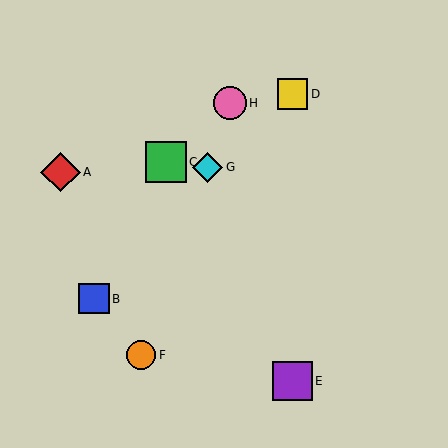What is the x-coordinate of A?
Object A is at x≈60.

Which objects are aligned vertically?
Objects D, E are aligned vertically.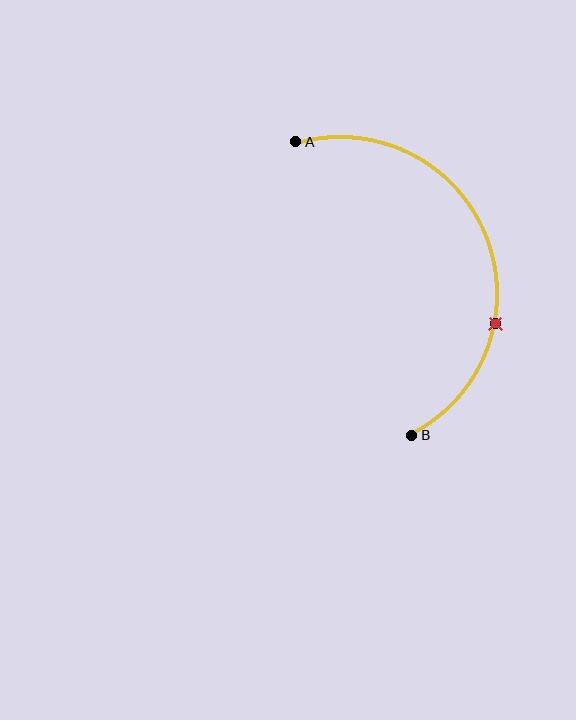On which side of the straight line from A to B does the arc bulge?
The arc bulges to the right of the straight line connecting A and B.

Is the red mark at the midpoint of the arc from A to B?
No. The red mark lies on the arc but is closer to endpoint B. The arc midpoint would be at the point on the curve equidistant along the arc from both A and B.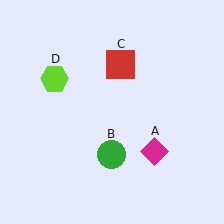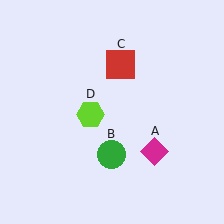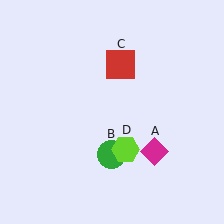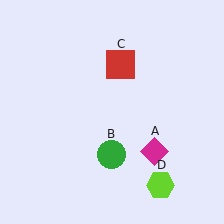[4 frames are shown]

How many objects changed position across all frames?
1 object changed position: lime hexagon (object D).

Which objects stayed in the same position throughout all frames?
Magenta diamond (object A) and green circle (object B) and red square (object C) remained stationary.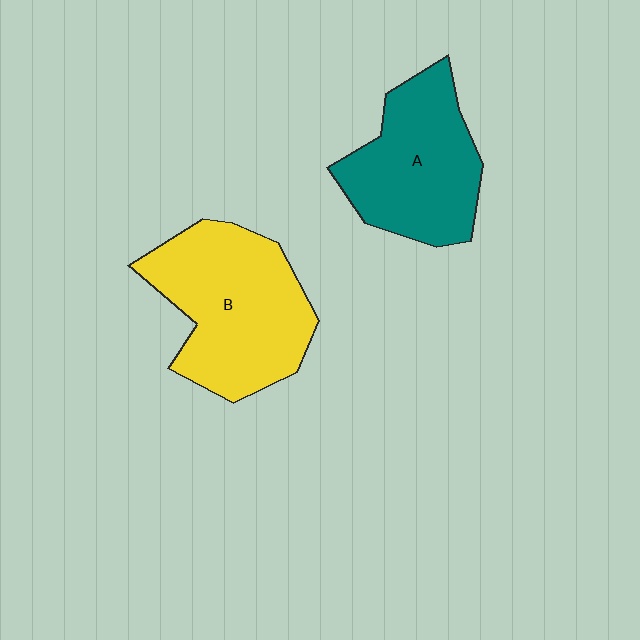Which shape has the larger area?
Shape B (yellow).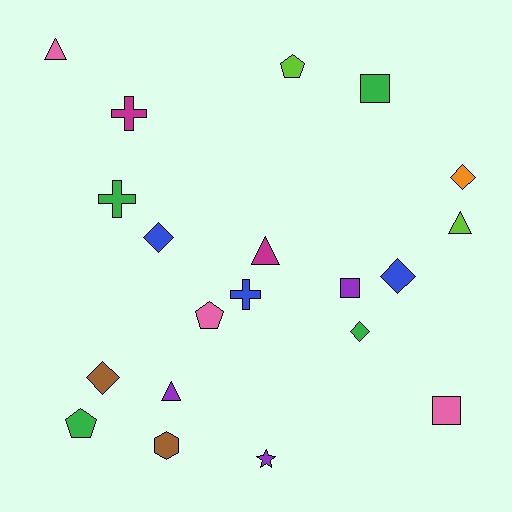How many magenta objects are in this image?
There are 2 magenta objects.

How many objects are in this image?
There are 20 objects.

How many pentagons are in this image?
There are 3 pentagons.